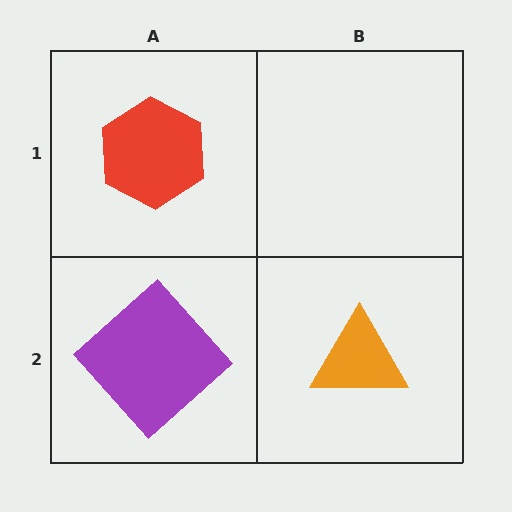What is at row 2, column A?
A purple diamond.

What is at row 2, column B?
An orange triangle.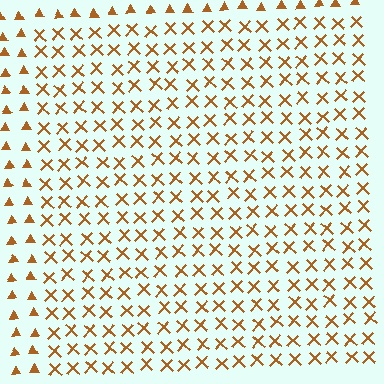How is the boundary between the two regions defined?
The boundary is defined by a change in element shape: X marks inside vs. triangles outside. All elements share the same color and spacing.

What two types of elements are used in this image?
The image uses X marks inside the rectangle region and triangles outside it.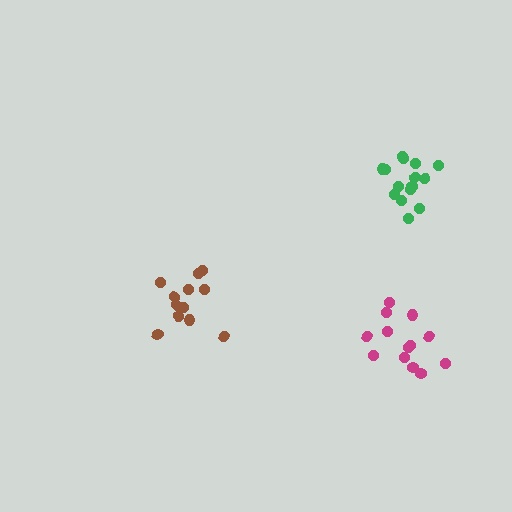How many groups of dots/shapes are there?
There are 3 groups.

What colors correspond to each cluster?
The clusters are colored: magenta, brown, green.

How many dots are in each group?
Group 1: 13 dots, Group 2: 12 dots, Group 3: 15 dots (40 total).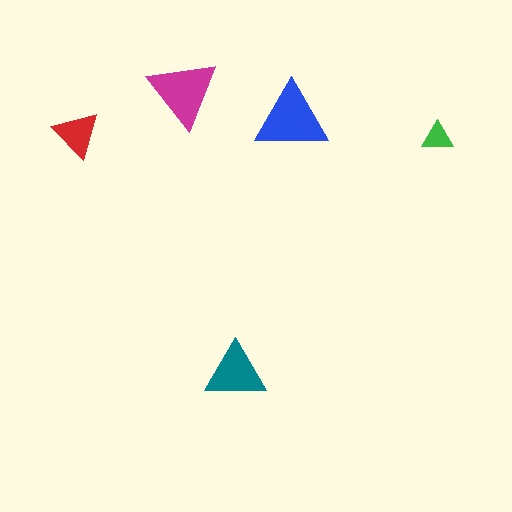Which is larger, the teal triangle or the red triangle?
The teal one.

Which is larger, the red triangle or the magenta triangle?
The magenta one.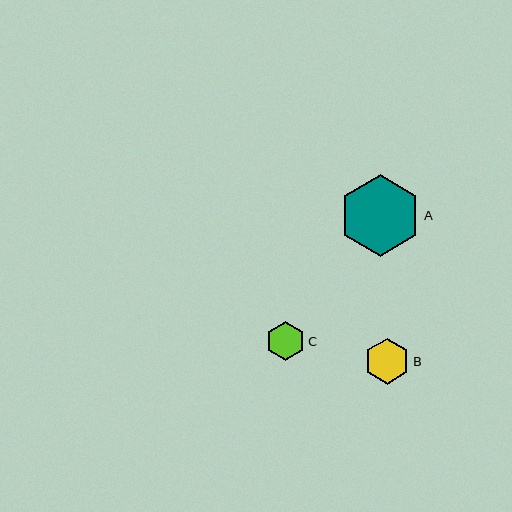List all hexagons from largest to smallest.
From largest to smallest: A, B, C.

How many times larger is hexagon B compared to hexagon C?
Hexagon B is approximately 1.2 times the size of hexagon C.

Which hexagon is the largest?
Hexagon A is the largest with a size of approximately 81 pixels.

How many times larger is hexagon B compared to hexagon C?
Hexagon B is approximately 1.2 times the size of hexagon C.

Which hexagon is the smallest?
Hexagon C is the smallest with a size of approximately 39 pixels.